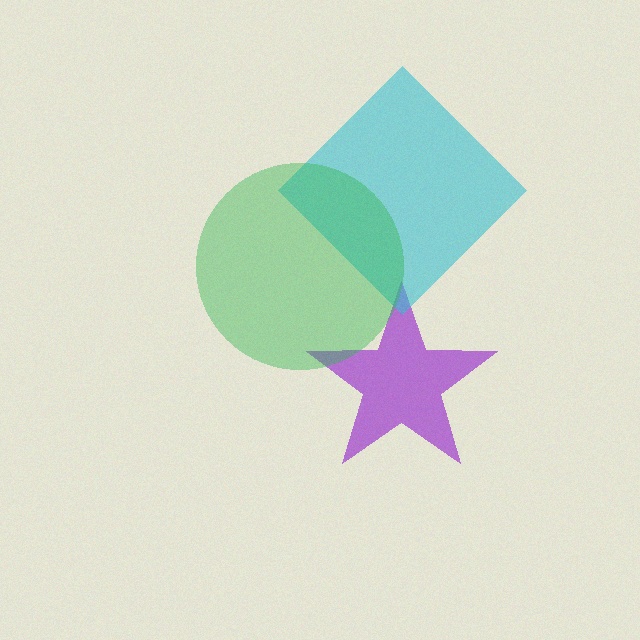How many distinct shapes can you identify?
There are 3 distinct shapes: a purple star, a cyan diamond, a green circle.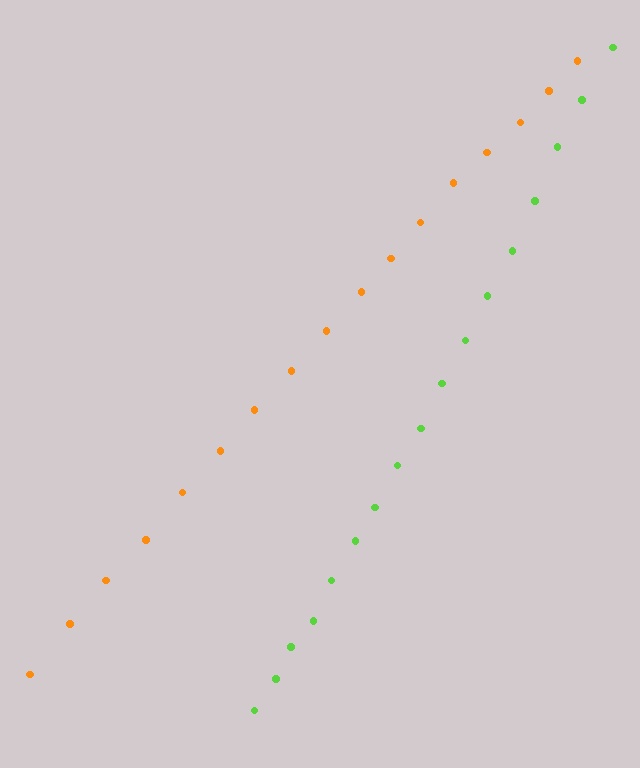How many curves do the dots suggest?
There are 2 distinct paths.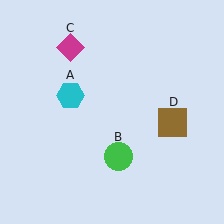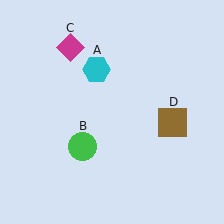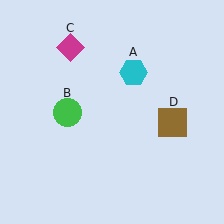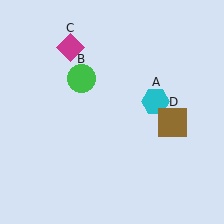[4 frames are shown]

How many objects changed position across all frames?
2 objects changed position: cyan hexagon (object A), green circle (object B).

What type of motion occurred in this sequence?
The cyan hexagon (object A), green circle (object B) rotated clockwise around the center of the scene.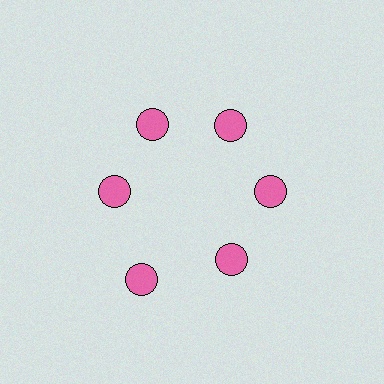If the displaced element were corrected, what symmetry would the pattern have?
It would have 6-fold rotational symmetry — the pattern would map onto itself every 60 degrees.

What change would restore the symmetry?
The symmetry would be restored by moving it inward, back onto the ring so that all 6 circles sit at equal angles and equal distance from the center.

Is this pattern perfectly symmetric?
No. The 6 pink circles are arranged in a ring, but one element near the 7 o'clock position is pushed outward from the center, breaking the 6-fold rotational symmetry.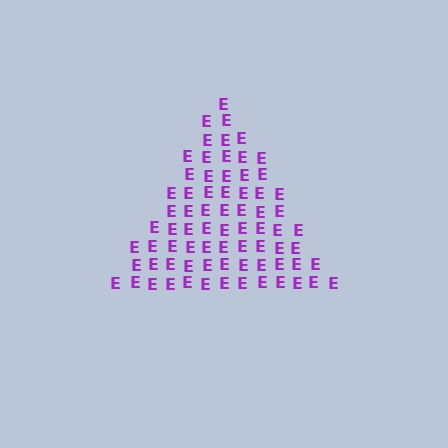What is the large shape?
The large shape is a triangle.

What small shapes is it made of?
It is made of small letter E's.